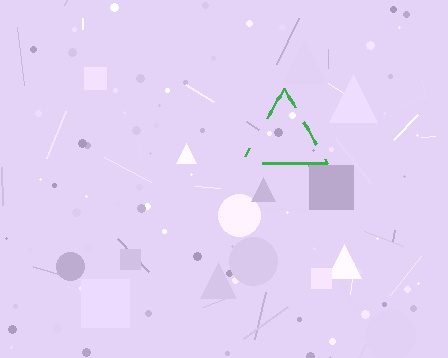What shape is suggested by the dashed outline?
The dashed outline suggests a triangle.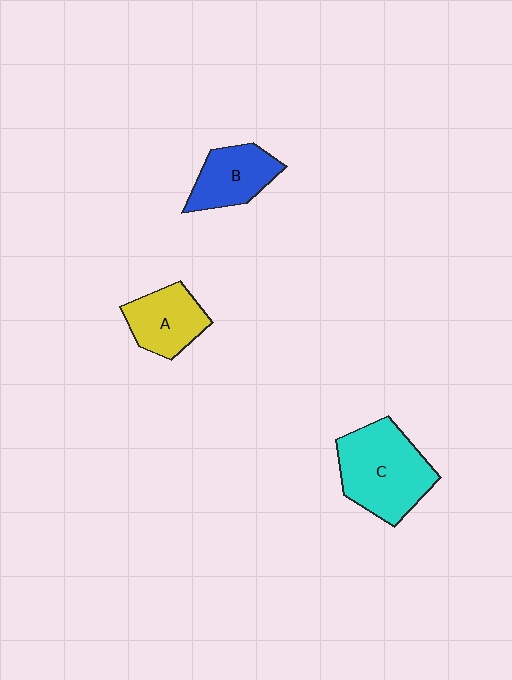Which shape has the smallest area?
Shape A (yellow).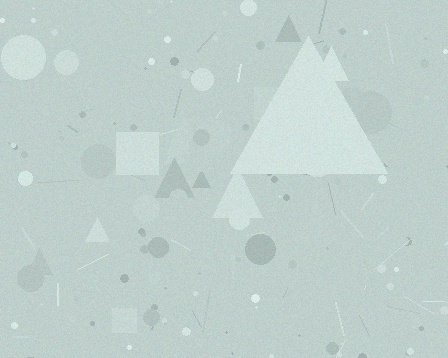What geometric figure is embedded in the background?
A triangle is embedded in the background.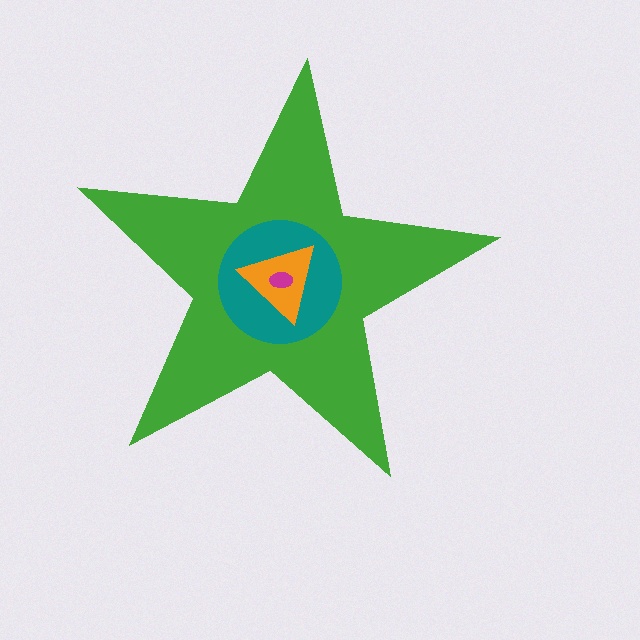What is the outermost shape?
The green star.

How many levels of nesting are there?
4.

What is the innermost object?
The magenta ellipse.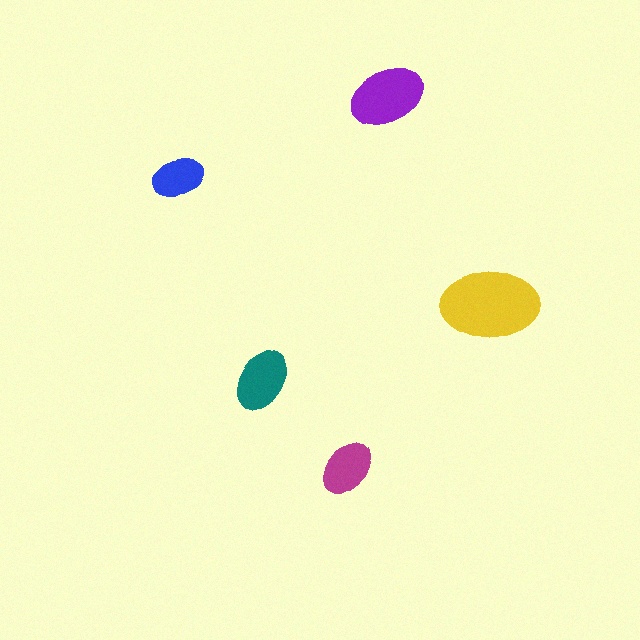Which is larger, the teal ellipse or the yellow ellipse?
The yellow one.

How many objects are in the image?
There are 5 objects in the image.